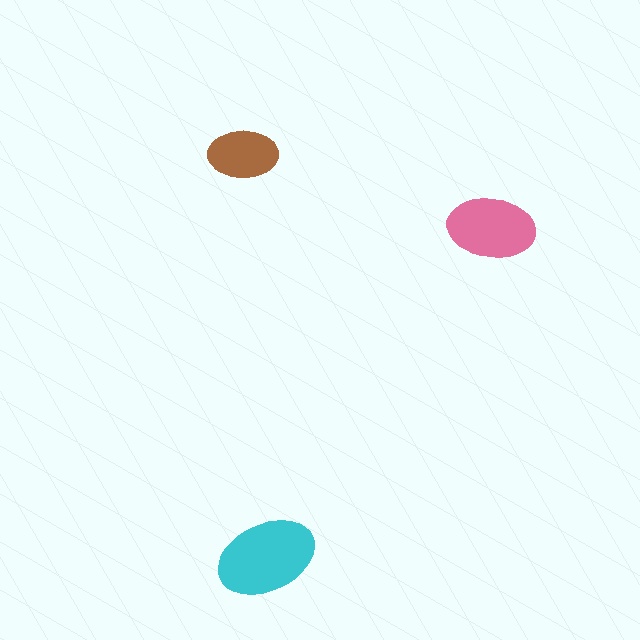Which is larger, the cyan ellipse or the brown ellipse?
The cyan one.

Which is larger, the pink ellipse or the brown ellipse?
The pink one.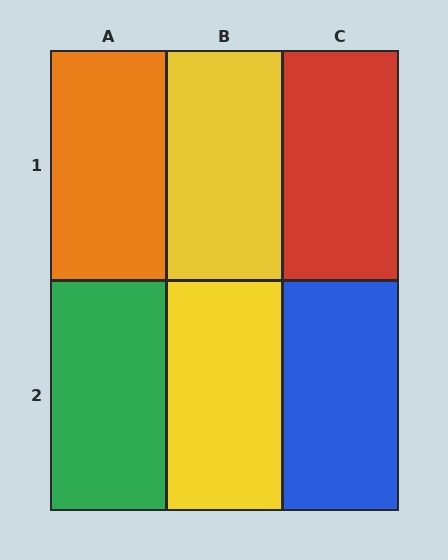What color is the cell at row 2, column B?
Yellow.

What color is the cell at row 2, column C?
Blue.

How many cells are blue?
1 cell is blue.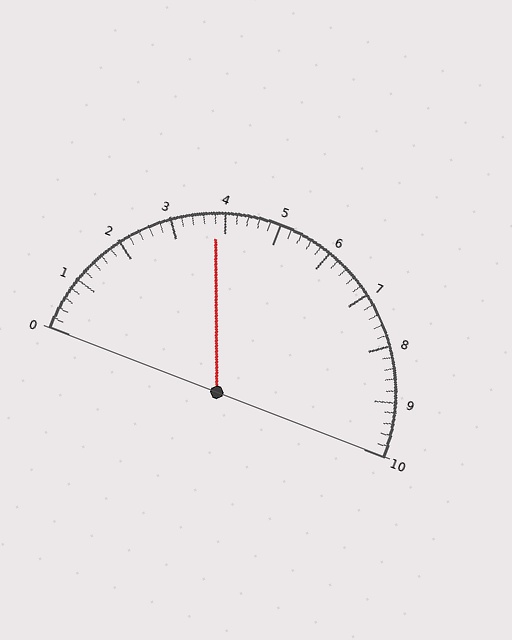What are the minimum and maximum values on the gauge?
The gauge ranges from 0 to 10.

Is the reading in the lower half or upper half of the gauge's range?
The reading is in the lower half of the range (0 to 10).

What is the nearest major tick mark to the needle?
The nearest major tick mark is 4.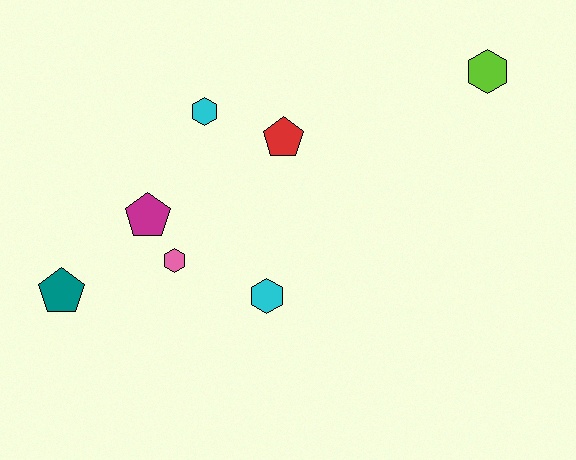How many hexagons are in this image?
There are 4 hexagons.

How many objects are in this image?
There are 7 objects.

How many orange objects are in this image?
There are no orange objects.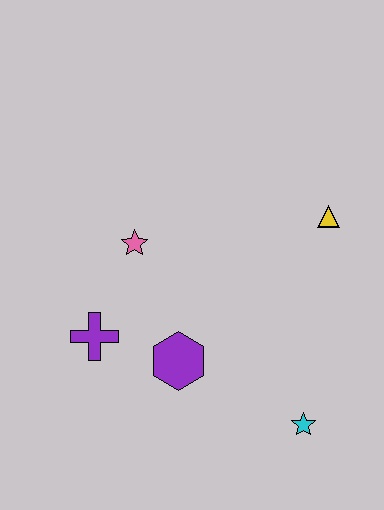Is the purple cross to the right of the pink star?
No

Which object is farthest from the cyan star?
The pink star is farthest from the cyan star.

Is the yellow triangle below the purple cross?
No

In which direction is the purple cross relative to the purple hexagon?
The purple cross is to the left of the purple hexagon.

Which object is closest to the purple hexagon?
The purple cross is closest to the purple hexagon.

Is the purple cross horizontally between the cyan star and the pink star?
No